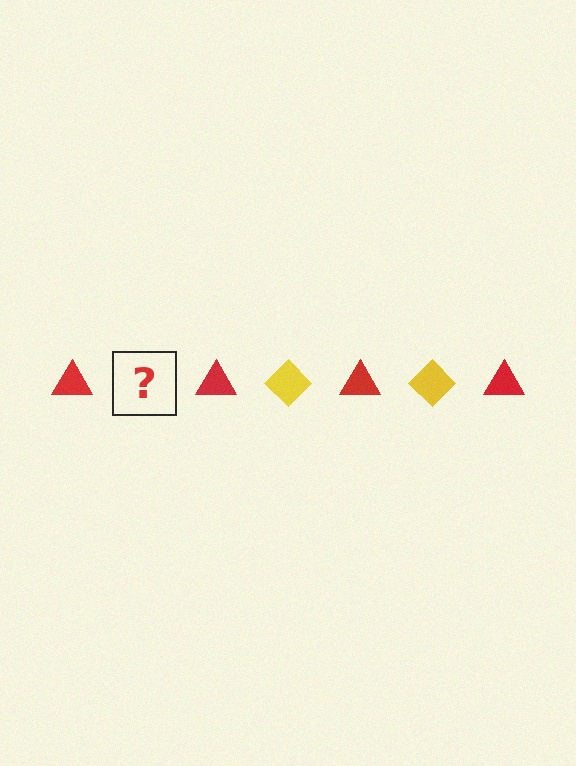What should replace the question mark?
The question mark should be replaced with a yellow diamond.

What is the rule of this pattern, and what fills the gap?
The rule is that the pattern alternates between red triangle and yellow diamond. The gap should be filled with a yellow diamond.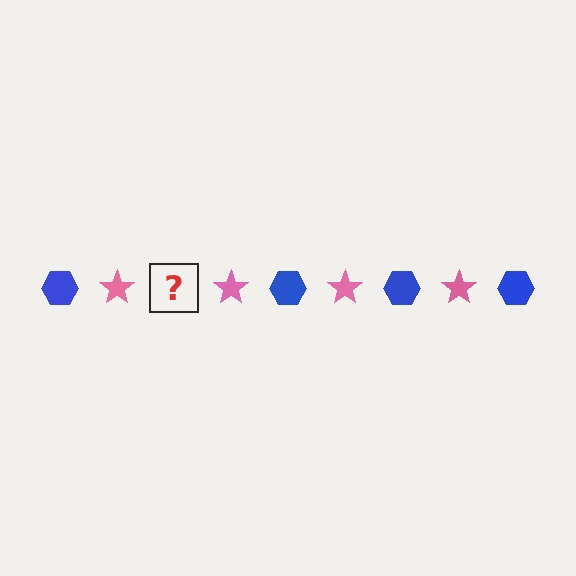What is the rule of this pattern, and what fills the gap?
The rule is that the pattern alternates between blue hexagon and pink star. The gap should be filled with a blue hexagon.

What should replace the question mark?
The question mark should be replaced with a blue hexagon.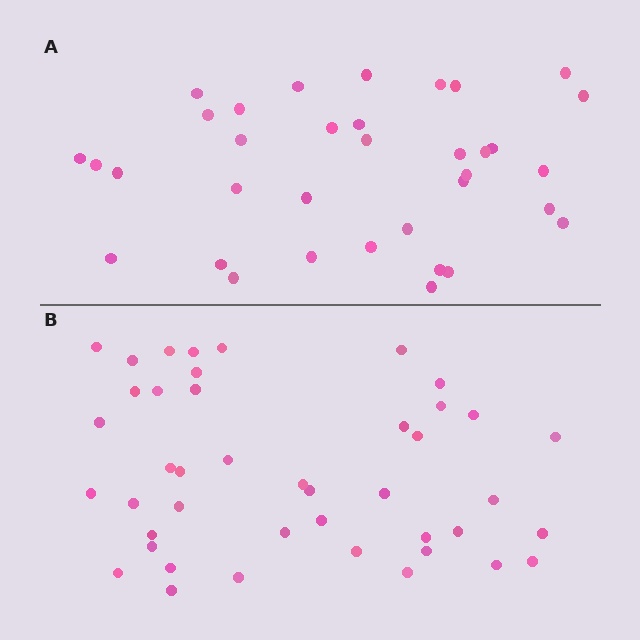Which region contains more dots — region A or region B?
Region B (the bottom region) has more dots.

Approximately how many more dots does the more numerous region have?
Region B has roughly 8 or so more dots than region A.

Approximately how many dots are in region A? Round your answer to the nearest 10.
About 40 dots. (The exact count is 35, which rounds to 40.)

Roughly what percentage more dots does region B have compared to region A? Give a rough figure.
About 25% more.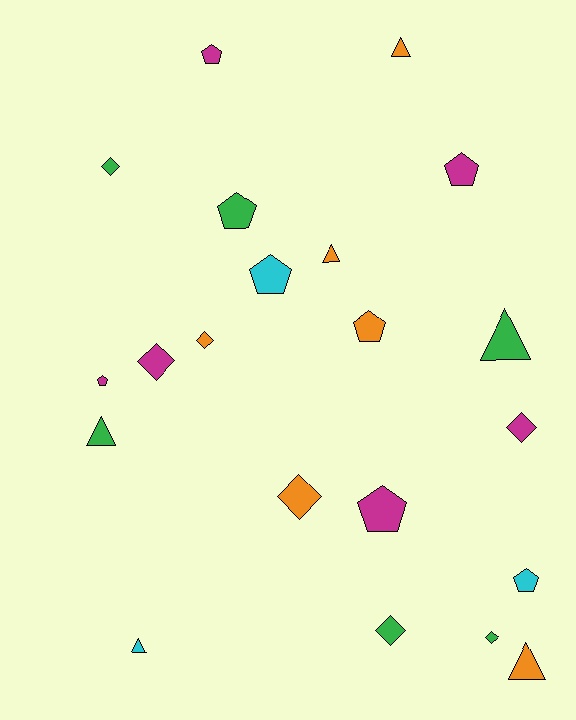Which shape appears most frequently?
Pentagon, with 8 objects.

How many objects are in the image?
There are 21 objects.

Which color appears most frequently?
Orange, with 6 objects.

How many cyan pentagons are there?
There are 2 cyan pentagons.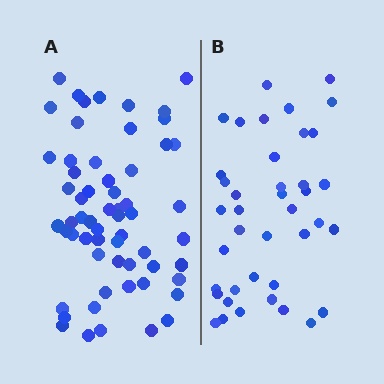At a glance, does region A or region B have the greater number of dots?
Region A (the left region) has more dots.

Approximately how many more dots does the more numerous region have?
Region A has approximately 20 more dots than region B.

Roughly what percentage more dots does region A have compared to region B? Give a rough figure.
About 50% more.